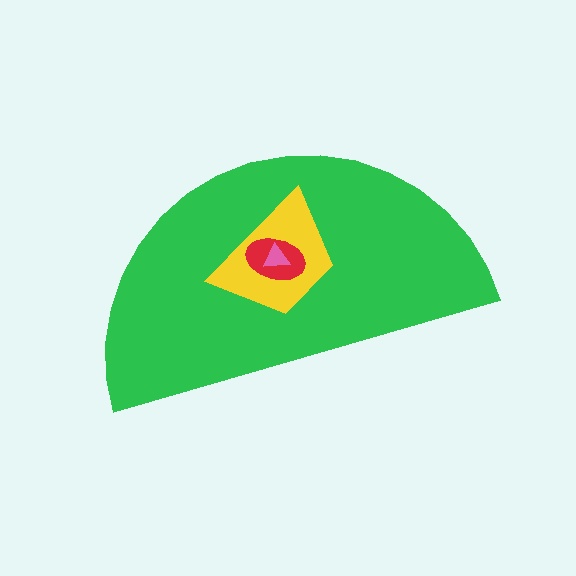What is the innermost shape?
The pink triangle.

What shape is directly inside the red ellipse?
The pink triangle.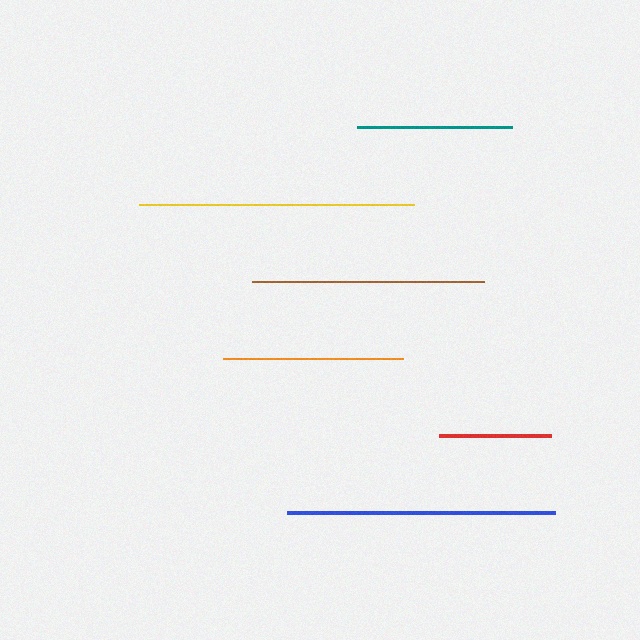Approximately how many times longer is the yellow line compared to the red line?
The yellow line is approximately 2.5 times the length of the red line.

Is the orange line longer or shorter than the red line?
The orange line is longer than the red line.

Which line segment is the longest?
The yellow line is the longest at approximately 275 pixels.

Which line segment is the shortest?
The red line is the shortest at approximately 112 pixels.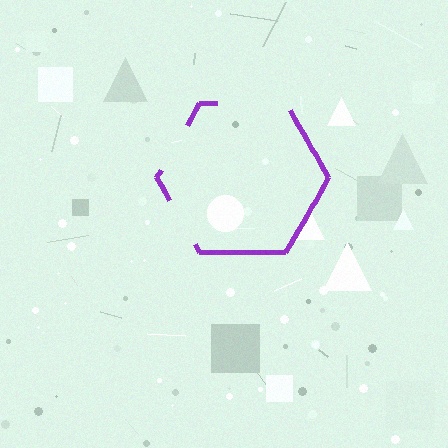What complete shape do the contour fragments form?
The contour fragments form a hexagon.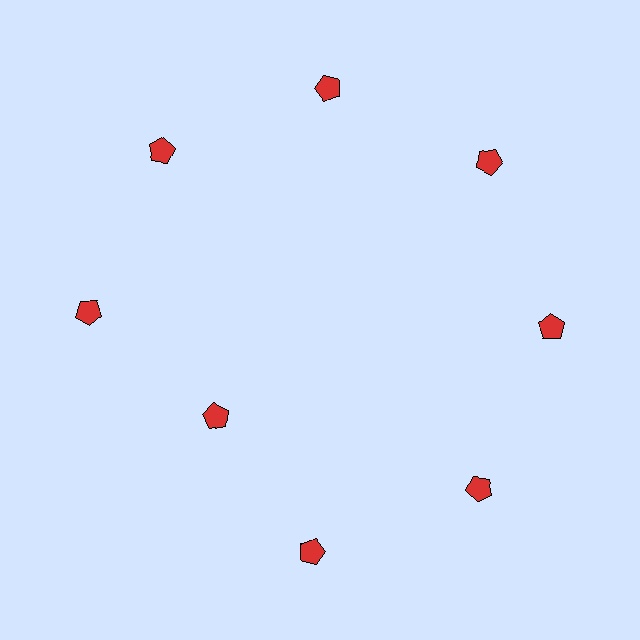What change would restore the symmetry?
The symmetry would be restored by moving it outward, back onto the ring so that all 8 pentagons sit at equal angles and equal distance from the center.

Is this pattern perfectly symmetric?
No. The 8 red pentagons are arranged in a ring, but one element near the 8 o'clock position is pulled inward toward the center, breaking the 8-fold rotational symmetry.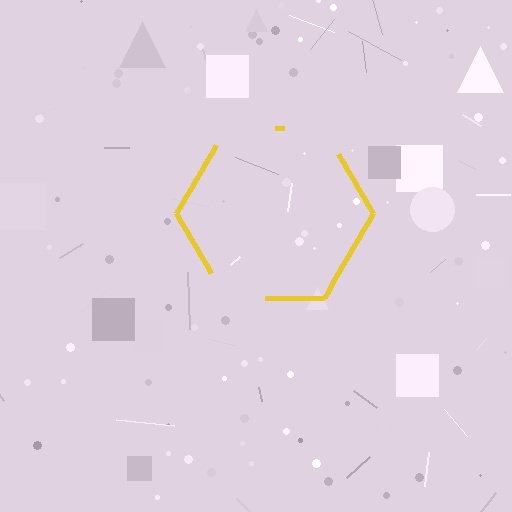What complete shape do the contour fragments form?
The contour fragments form a hexagon.